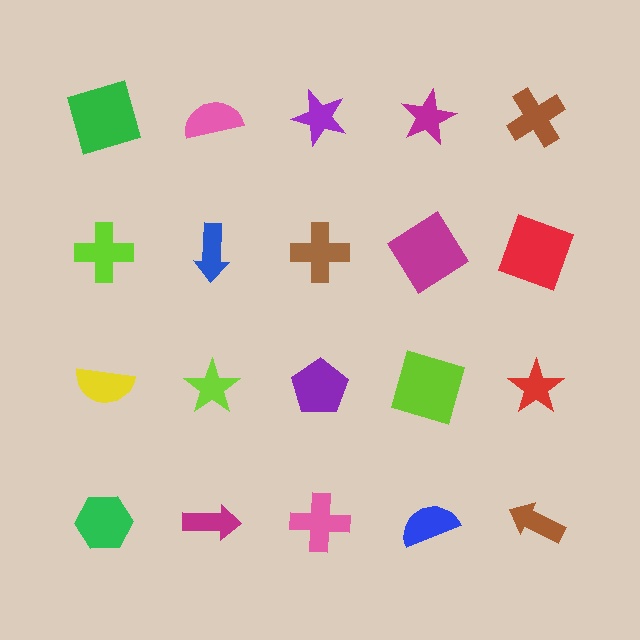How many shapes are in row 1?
5 shapes.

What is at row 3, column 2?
A lime star.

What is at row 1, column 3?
A purple star.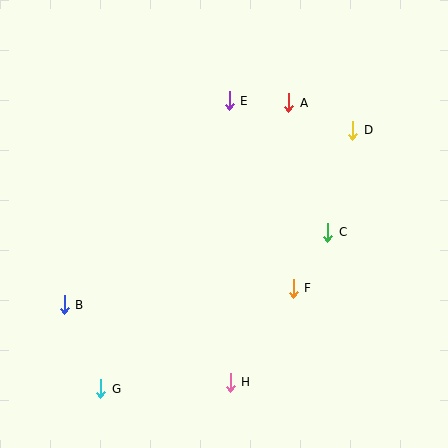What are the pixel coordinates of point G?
Point G is at (101, 389).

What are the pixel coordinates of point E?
Point E is at (229, 101).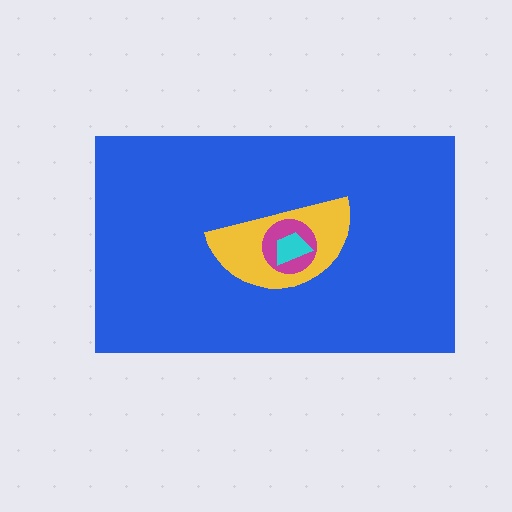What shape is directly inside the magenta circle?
The cyan trapezoid.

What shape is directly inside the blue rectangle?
The yellow semicircle.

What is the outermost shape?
The blue rectangle.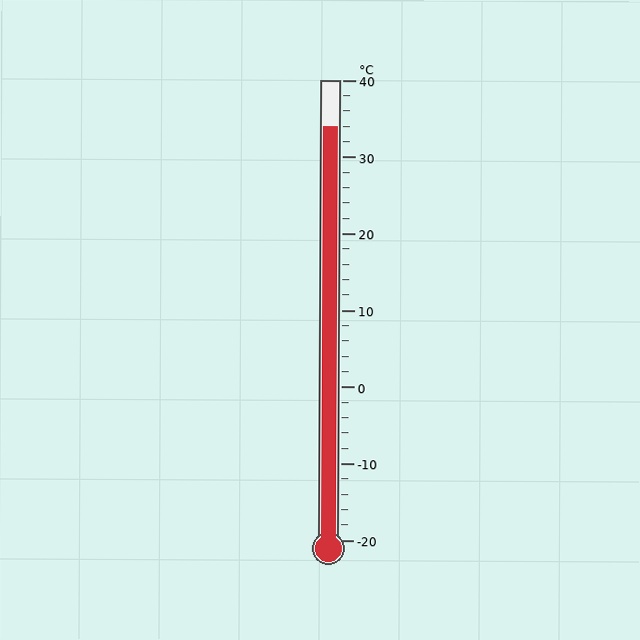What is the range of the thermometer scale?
The thermometer scale ranges from -20°C to 40°C.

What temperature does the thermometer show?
The thermometer shows approximately 34°C.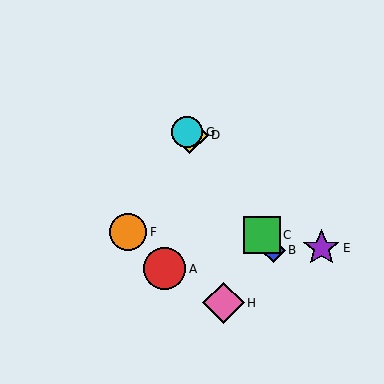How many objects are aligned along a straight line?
4 objects (B, C, D, G) are aligned along a straight line.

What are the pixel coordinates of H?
Object H is at (223, 303).